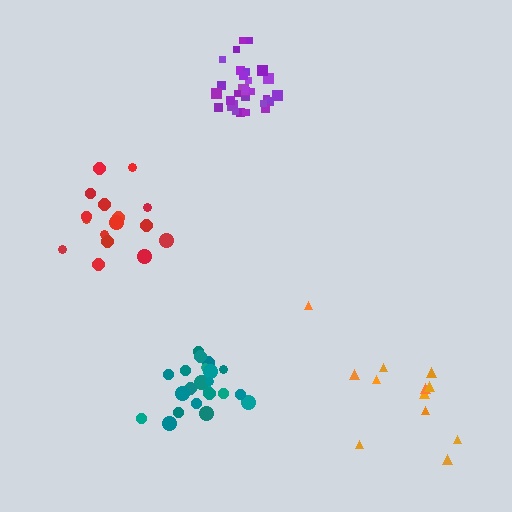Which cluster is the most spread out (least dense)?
Orange.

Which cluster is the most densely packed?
Purple.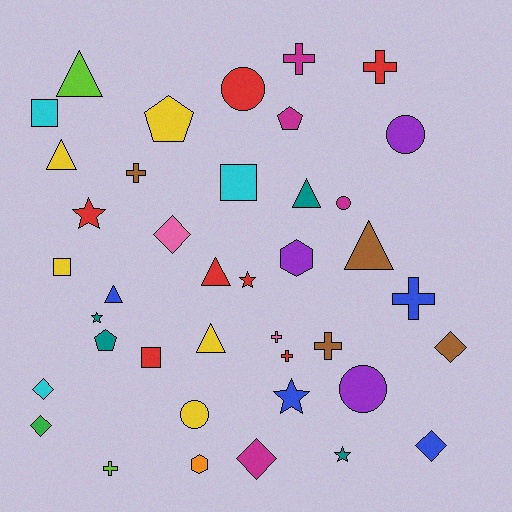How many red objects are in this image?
There are 7 red objects.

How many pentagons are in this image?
There are 3 pentagons.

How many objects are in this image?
There are 40 objects.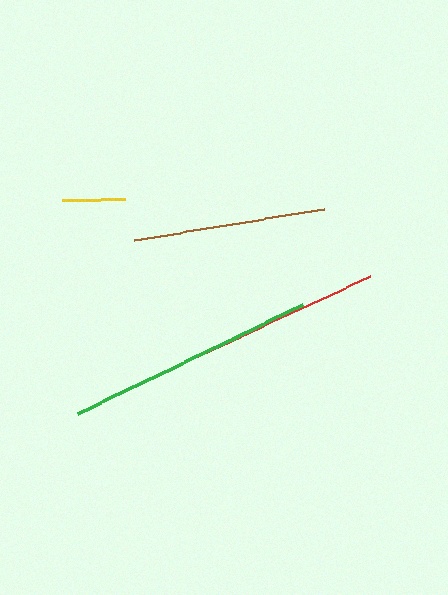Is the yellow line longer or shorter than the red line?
The red line is longer than the yellow line.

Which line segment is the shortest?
The yellow line is the shortest at approximately 63 pixels.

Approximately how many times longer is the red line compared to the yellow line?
The red line is approximately 3.8 times the length of the yellow line.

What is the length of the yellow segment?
The yellow segment is approximately 63 pixels long.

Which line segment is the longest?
The green line is the longest at approximately 250 pixels.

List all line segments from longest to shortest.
From longest to shortest: green, red, brown, yellow.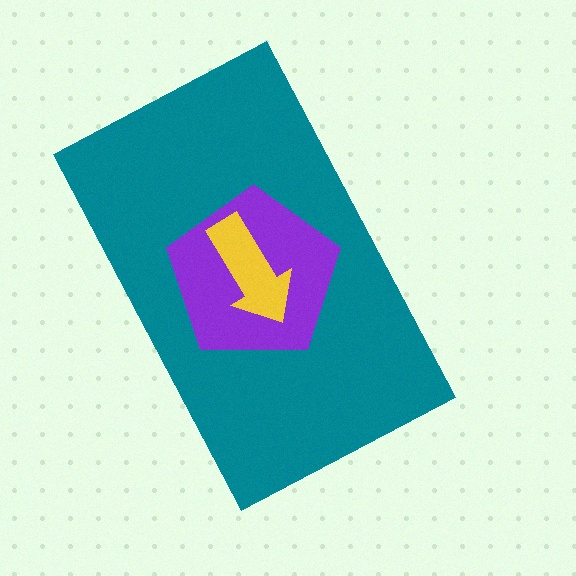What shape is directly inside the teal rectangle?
The purple pentagon.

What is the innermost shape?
The yellow arrow.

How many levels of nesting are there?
3.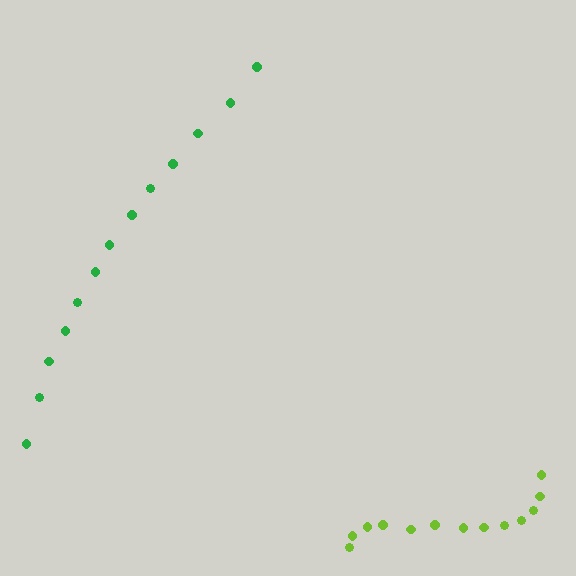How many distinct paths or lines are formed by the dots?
There are 2 distinct paths.